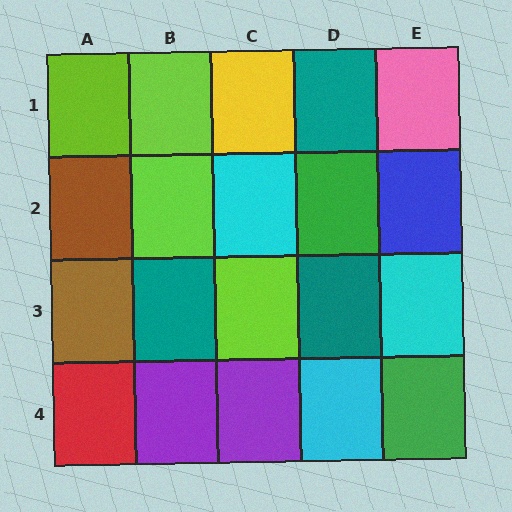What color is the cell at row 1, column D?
Teal.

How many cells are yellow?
1 cell is yellow.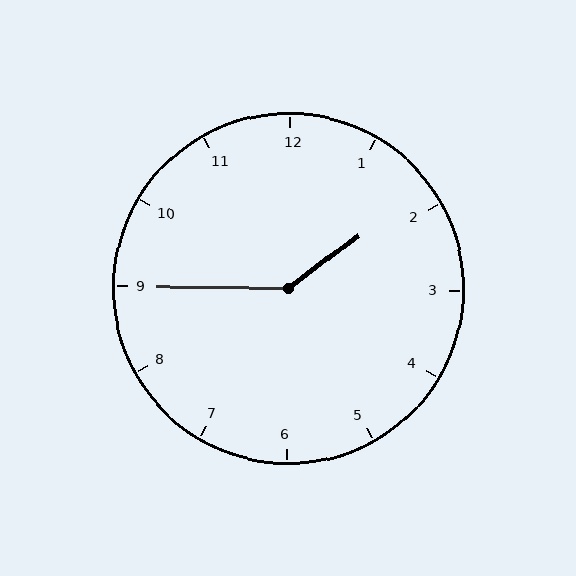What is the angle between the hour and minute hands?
Approximately 142 degrees.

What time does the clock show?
1:45.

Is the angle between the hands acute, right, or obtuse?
It is obtuse.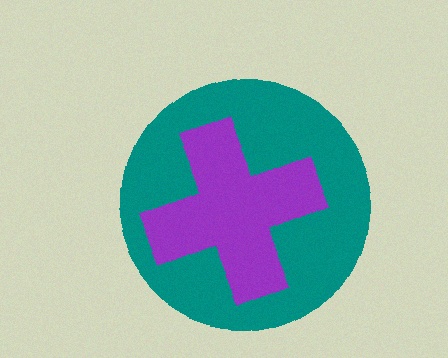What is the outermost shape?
The teal circle.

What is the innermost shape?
The purple cross.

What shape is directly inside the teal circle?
The purple cross.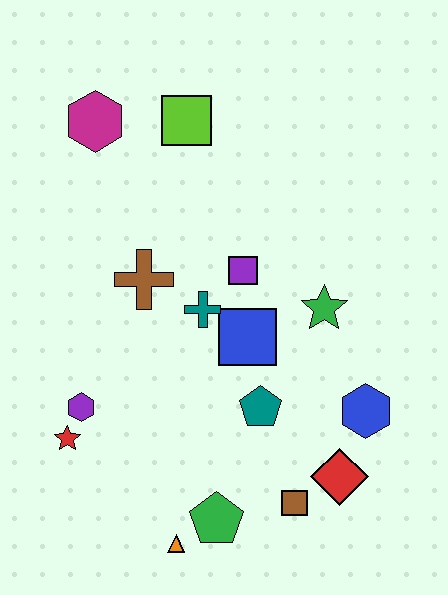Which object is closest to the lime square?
The magenta hexagon is closest to the lime square.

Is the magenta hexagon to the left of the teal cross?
Yes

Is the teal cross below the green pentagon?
No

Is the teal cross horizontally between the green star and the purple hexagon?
Yes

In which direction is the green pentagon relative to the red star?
The green pentagon is to the right of the red star.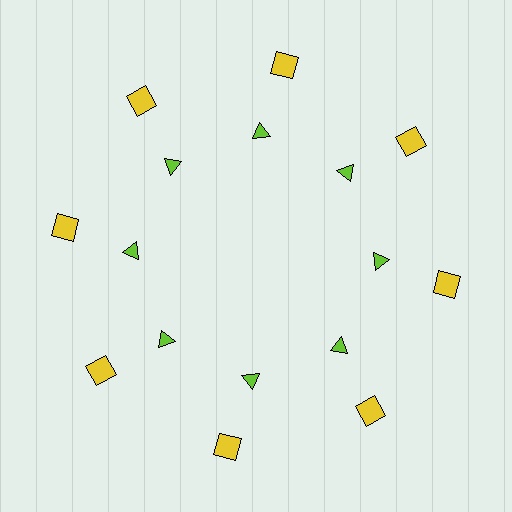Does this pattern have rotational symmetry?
Yes, this pattern has 8-fold rotational symmetry. It looks the same after rotating 45 degrees around the center.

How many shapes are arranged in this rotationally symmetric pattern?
There are 16 shapes, arranged in 8 groups of 2.